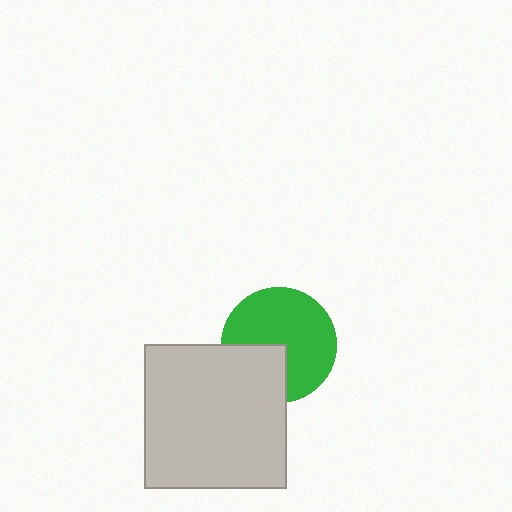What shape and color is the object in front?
The object in front is a light gray rectangle.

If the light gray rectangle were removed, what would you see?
You would see the complete green circle.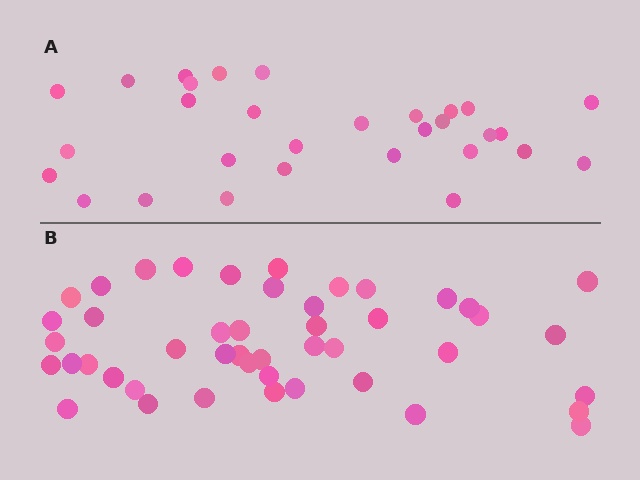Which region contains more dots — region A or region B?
Region B (the bottom region) has more dots.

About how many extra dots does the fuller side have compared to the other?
Region B has approximately 15 more dots than region A.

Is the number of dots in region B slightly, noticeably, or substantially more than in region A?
Region B has substantially more. The ratio is roughly 1.5 to 1.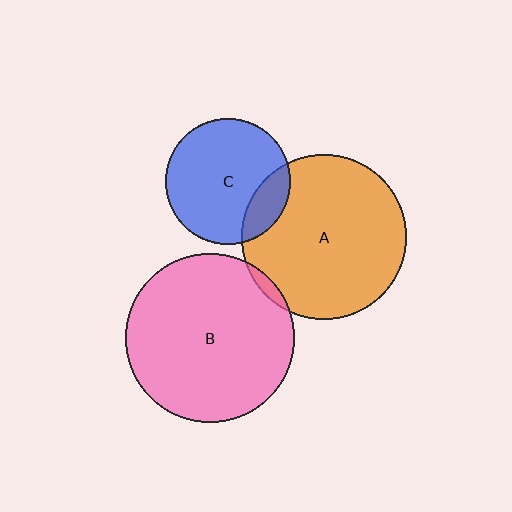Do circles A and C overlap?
Yes.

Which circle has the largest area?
Circle B (pink).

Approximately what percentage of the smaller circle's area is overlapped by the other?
Approximately 20%.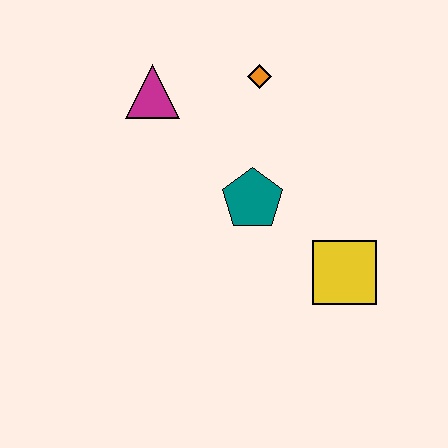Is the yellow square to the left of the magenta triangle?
No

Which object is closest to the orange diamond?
The magenta triangle is closest to the orange diamond.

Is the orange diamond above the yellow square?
Yes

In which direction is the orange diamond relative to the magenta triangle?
The orange diamond is to the right of the magenta triangle.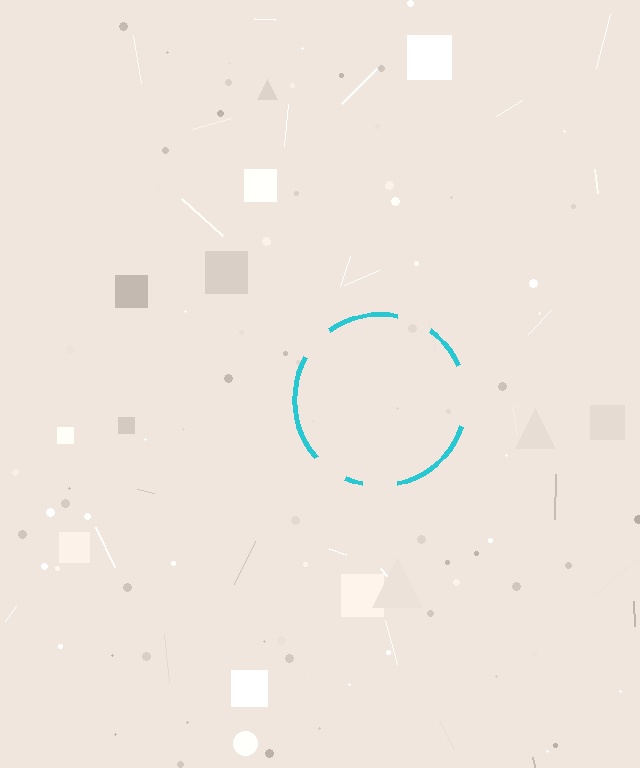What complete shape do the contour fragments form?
The contour fragments form a circle.